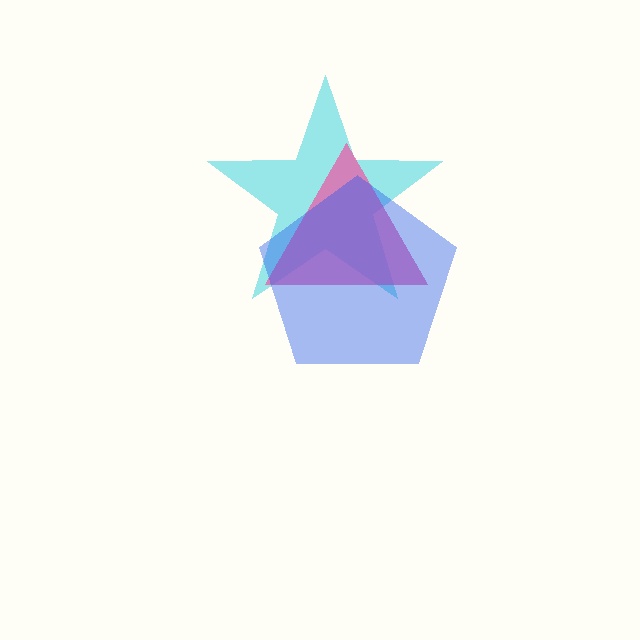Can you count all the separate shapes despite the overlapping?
Yes, there are 3 separate shapes.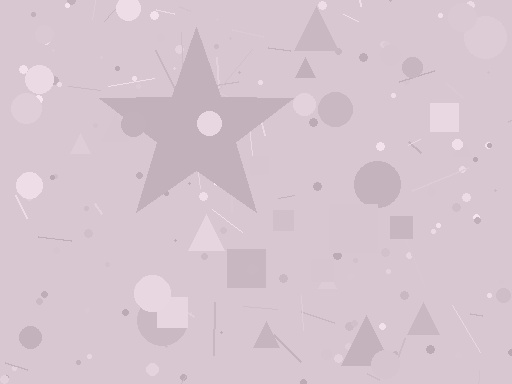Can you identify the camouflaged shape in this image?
The camouflaged shape is a star.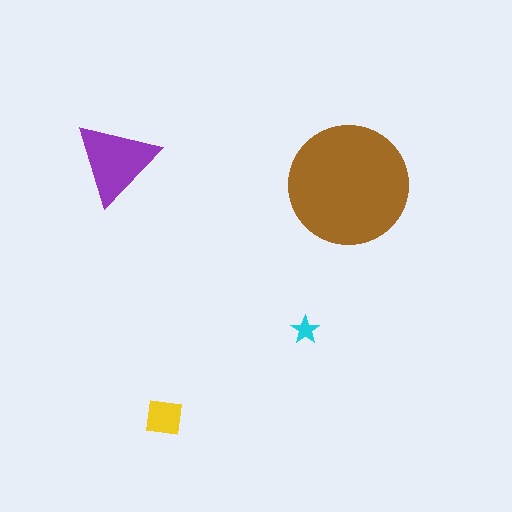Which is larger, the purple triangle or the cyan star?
The purple triangle.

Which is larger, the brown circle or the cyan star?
The brown circle.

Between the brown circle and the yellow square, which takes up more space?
The brown circle.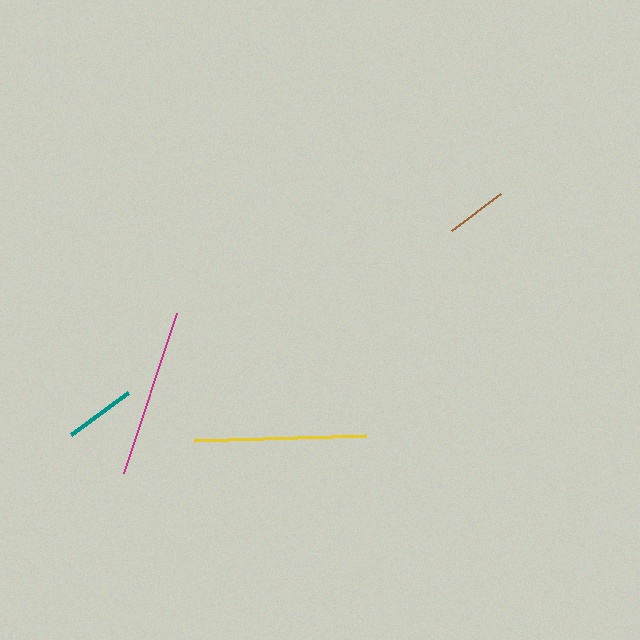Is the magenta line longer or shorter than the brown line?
The magenta line is longer than the brown line.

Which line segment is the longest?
The yellow line is the longest at approximately 172 pixels.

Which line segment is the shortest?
The brown line is the shortest at approximately 61 pixels.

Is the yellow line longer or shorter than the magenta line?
The yellow line is longer than the magenta line.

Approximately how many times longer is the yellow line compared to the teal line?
The yellow line is approximately 2.4 times the length of the teal line.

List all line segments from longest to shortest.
From longest to shortest: yellow, magenta, teal, brown.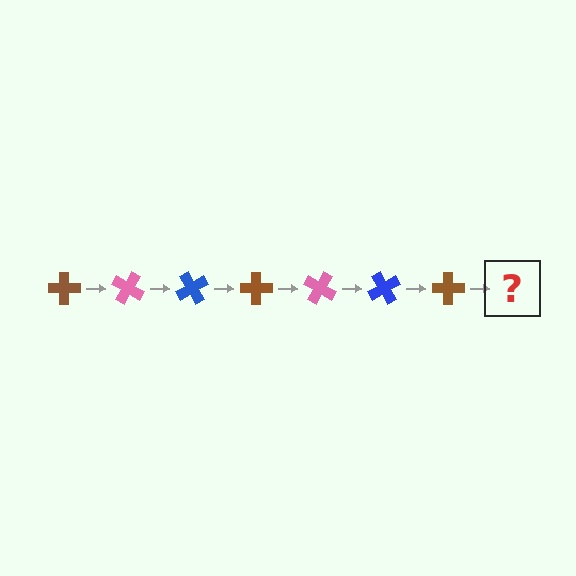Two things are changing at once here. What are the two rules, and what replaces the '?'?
The two rules are that it rotates 30 degrees each step and the color cycles through brown, pink, and blue. The '?' should be a pink cross, rotated 210 degrees from the start.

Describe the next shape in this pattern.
It should be a pink cross, rotated 210 degrees from the start.